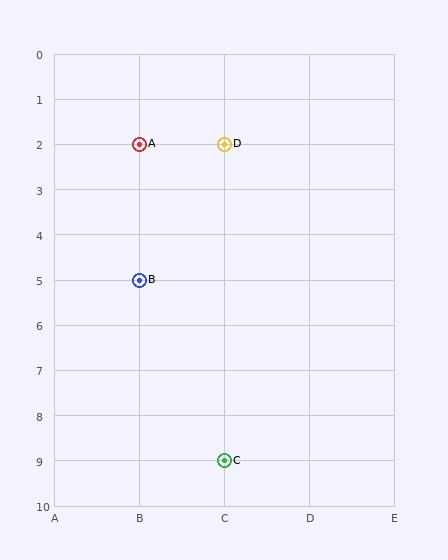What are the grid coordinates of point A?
Point A is at grid coordinates (B, 2).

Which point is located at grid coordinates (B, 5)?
Point B is at (B, 5).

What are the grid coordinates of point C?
Point C is at grid coordinates (C, 9).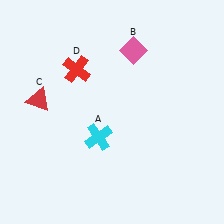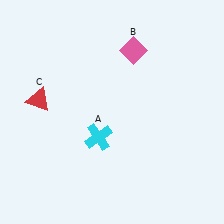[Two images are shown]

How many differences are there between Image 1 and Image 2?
There is 1 difference between the two images.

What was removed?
The red cross (D) was removed in Image 2.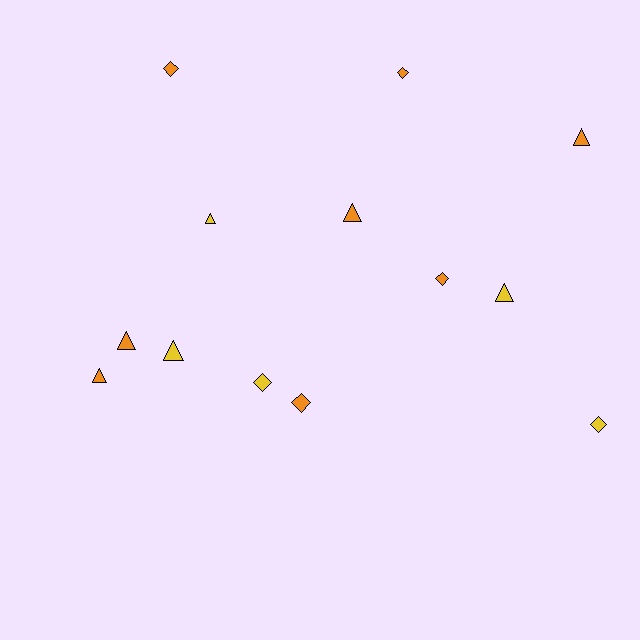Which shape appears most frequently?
Triangle, with 7 objects.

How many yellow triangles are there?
There are 3 yellow triangles.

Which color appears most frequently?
Orange, with 8 objects.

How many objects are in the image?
There are 13 objects.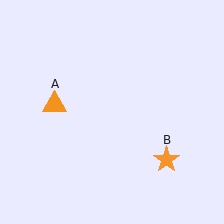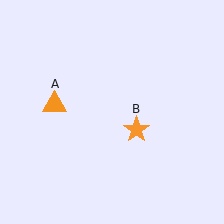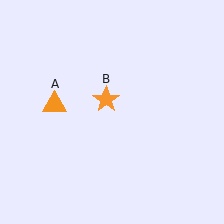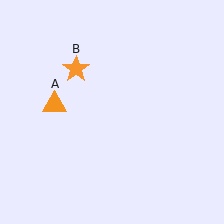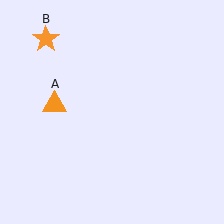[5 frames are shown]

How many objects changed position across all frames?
1 object changed position: orange star (object B).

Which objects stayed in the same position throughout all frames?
Orange triangle (object A) remained stationary.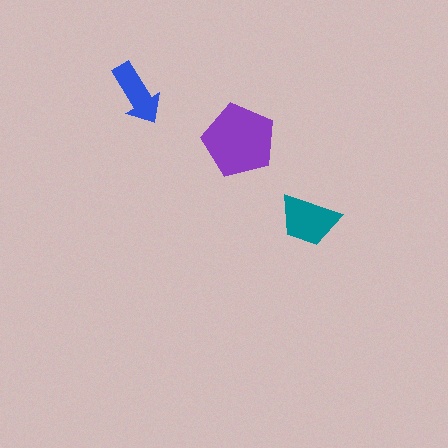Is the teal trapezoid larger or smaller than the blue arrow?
Larger.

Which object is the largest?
The purple pentagon.